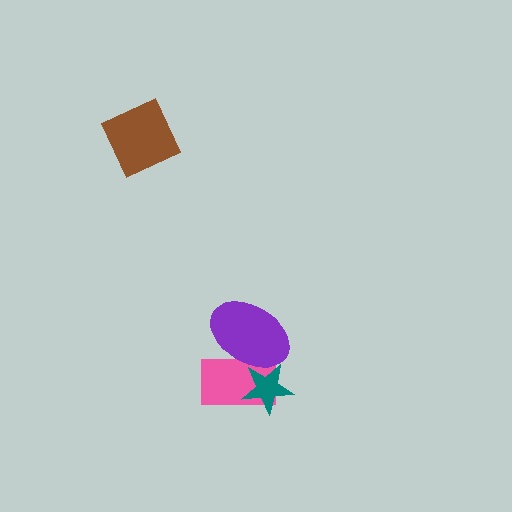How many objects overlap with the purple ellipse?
2 objects overlap with the purple ellipse.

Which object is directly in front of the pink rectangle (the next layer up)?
The teal star is directly in front of the pink rectangle.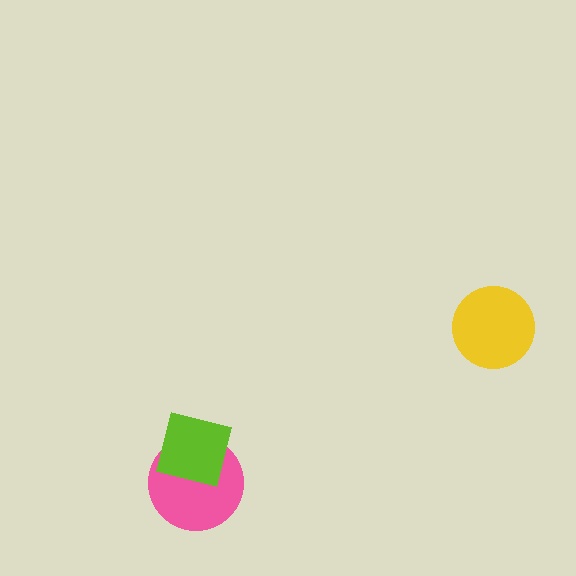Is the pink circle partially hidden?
Yes, it is partially covered by another shape.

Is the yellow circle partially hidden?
No, no other shape covers it.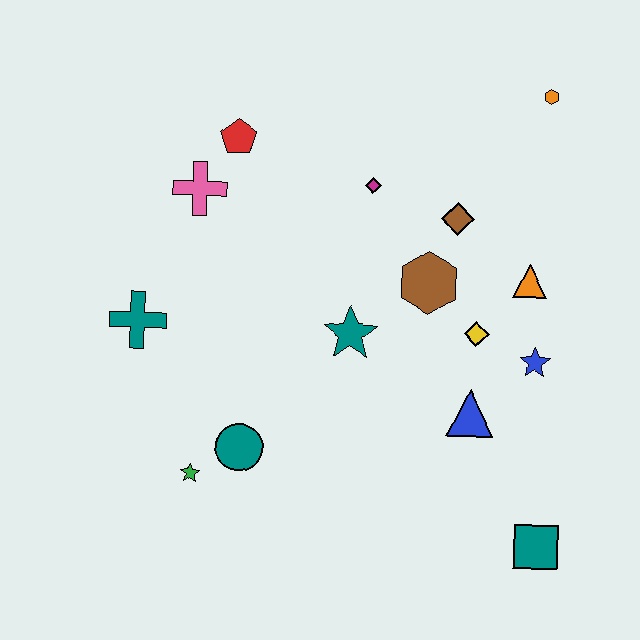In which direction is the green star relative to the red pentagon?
The green star is below the red pentagon.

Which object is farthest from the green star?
The orange hexagon is farthest from the green star.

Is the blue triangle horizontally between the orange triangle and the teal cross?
Yes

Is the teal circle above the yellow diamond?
No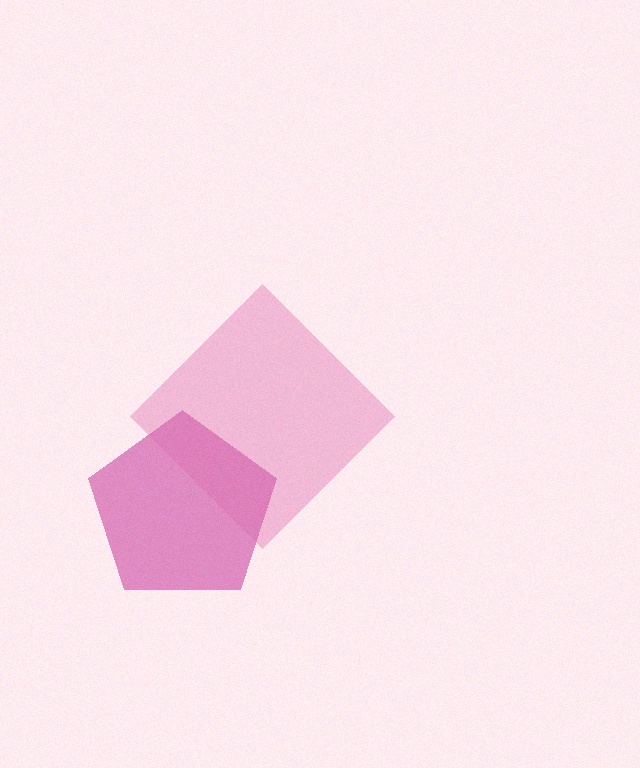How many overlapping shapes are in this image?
There are 2 overlapping shapes in the image.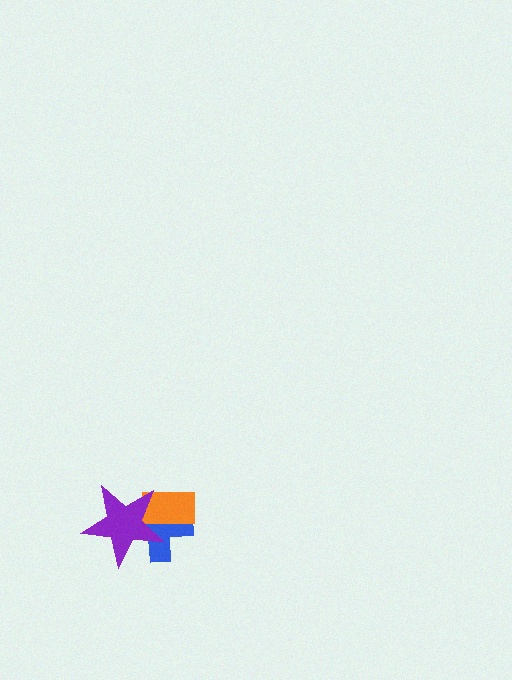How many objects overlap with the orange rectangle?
2 objects overlap with the orange rectangle.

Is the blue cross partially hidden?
Yes, it is partially covered by another shape.